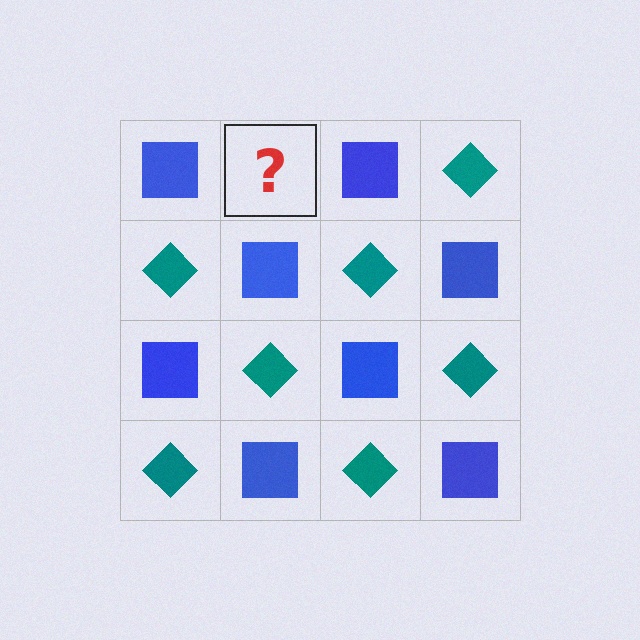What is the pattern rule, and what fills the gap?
The rule is that it alternates blue square and teal diamond in a checkerboard pattern. The gap should be filled with a teal diamond.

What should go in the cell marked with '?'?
The missing cell should contain a teal diamond.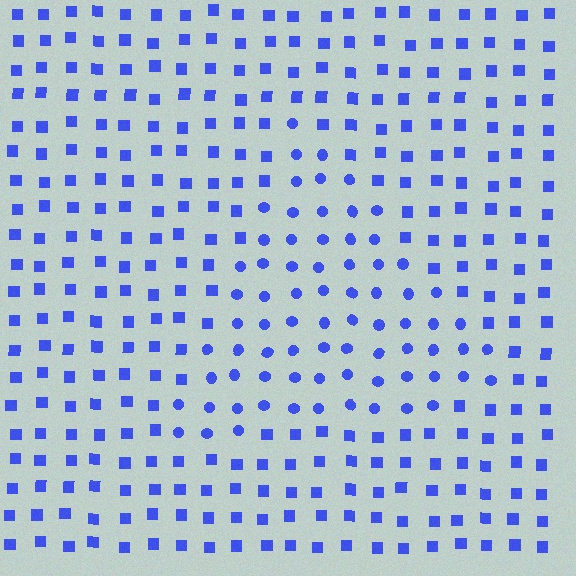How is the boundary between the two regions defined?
The boundary is defined by a change in element shape: circles inside vs. squares outside. All elements share the same color and spacing.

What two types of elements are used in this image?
The image uses circles inside the triangle region and squares outside it.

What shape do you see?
I see a triangle.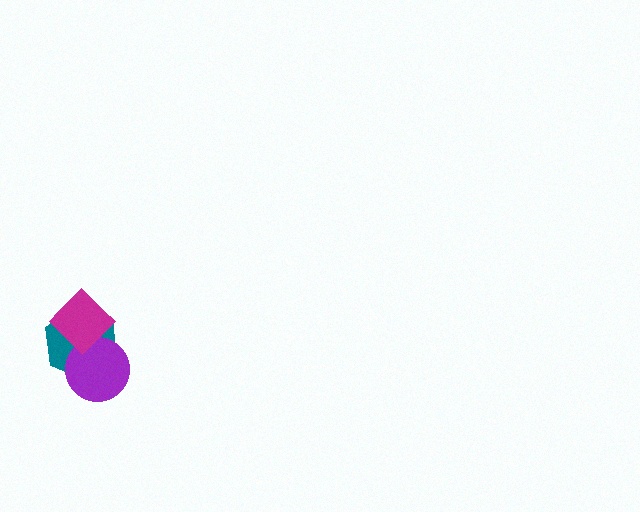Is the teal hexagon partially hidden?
Yes, it is partially covered by another shape.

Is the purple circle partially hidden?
Yes, it is partially covered by another shape.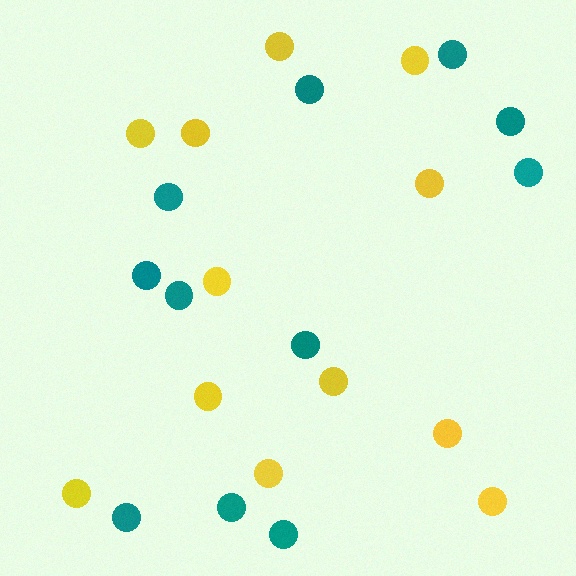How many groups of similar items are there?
There are 2 groups: one group of yellow circles (12) and one group of teal circles (11).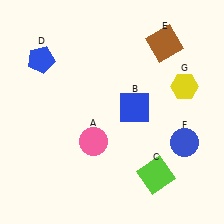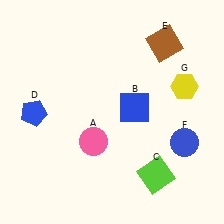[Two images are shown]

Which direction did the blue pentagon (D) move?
The blue pentagon (D) moved down.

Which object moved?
The blue pentagon (D) moved down.